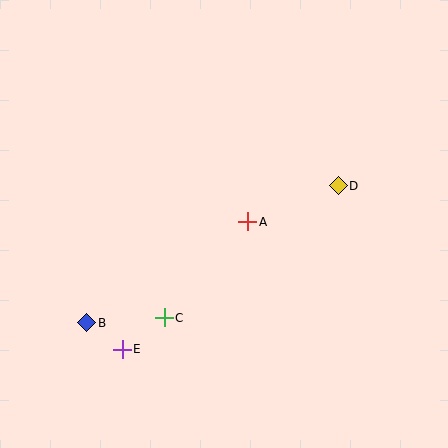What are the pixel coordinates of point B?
Point B is at (87, 323).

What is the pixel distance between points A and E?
The distance between A and E is 178 pixels.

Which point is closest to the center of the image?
Point A at (248, 222) is closest to the center.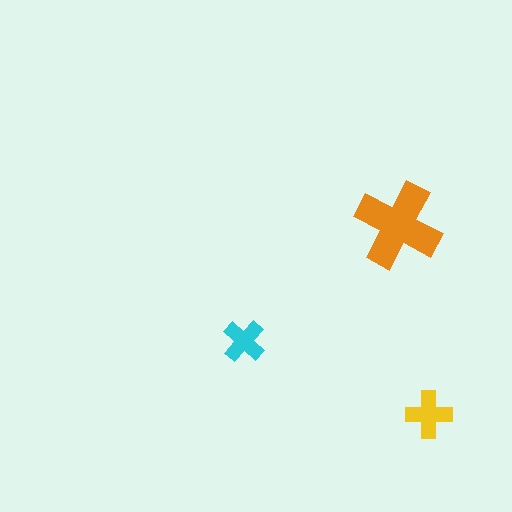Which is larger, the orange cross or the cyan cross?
The orange one.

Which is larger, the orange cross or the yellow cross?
The orange one.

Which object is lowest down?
The yellow cross is bottommost.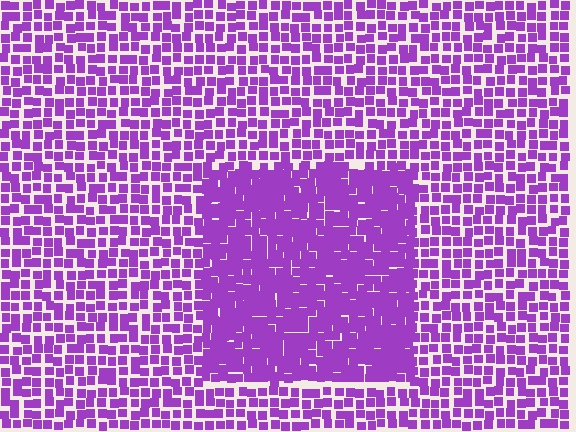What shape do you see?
I see a rectangle.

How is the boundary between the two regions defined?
The boundary is defined by a change in element density (approximately 1.8x ratio). All elements are the same color, size, and shape.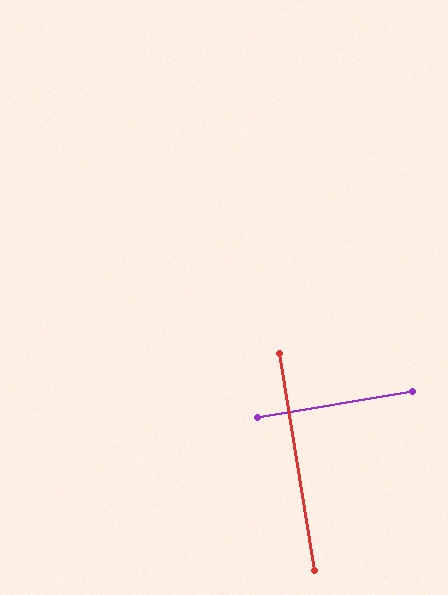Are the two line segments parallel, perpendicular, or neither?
Perpendicular — they meet at approximately 90°.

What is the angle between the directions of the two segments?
Approximately 90 degrees.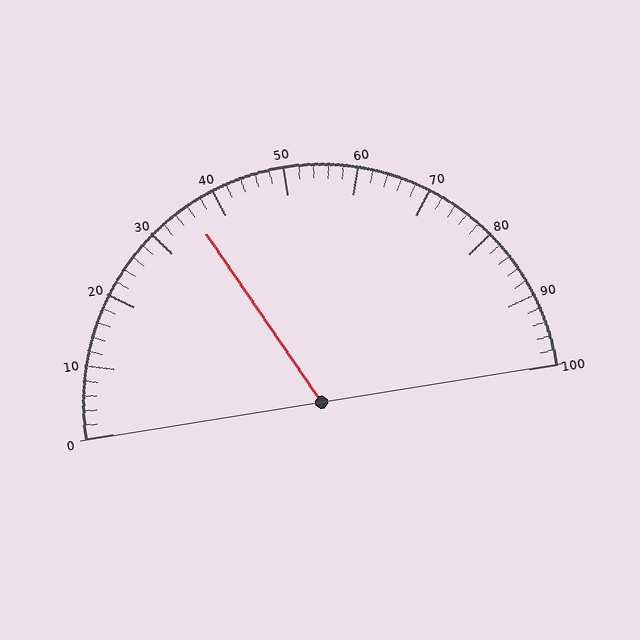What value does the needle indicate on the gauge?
The needle indicates approximately 36.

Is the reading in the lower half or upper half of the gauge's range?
The reading is in the lower half of the range (0 to 100).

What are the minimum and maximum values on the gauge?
The gauge ranges from 0 to 100.